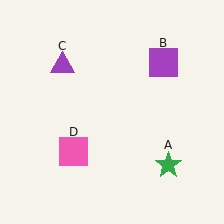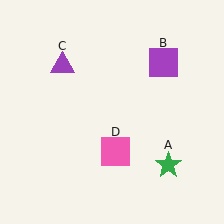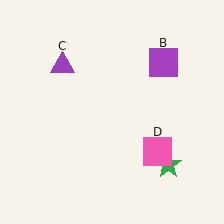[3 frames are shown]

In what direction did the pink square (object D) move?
The pink square (object D) moved right.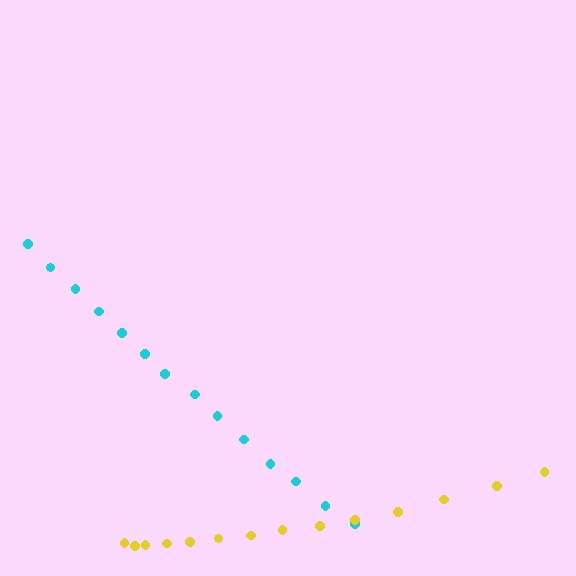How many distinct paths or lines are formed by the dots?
There are 2 distinct paths.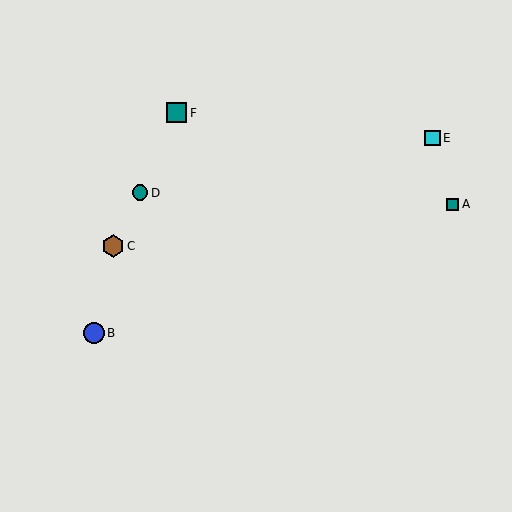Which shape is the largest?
The brown hexagon (labeled C) is the largest.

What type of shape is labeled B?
Shape B is a blue circle.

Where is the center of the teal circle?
The center of the teal circle is at (140, 193).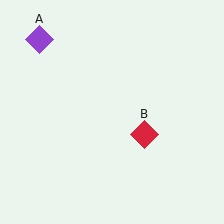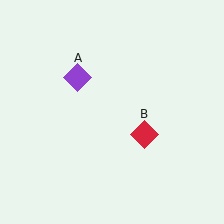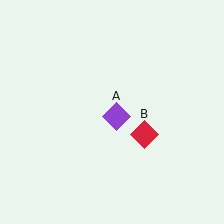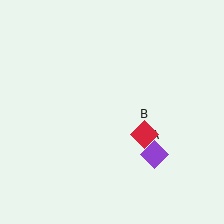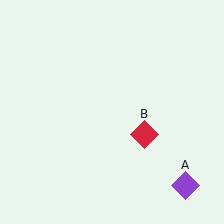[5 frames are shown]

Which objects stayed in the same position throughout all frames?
Red diamond (object B) remained stationary.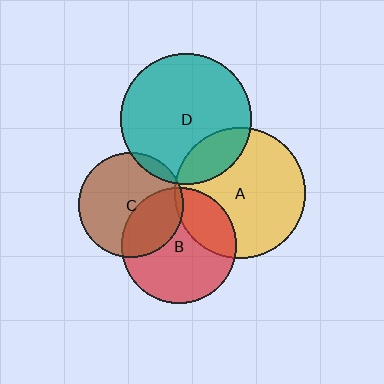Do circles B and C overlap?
Yes.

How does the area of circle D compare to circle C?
Approximately 1.6 times.